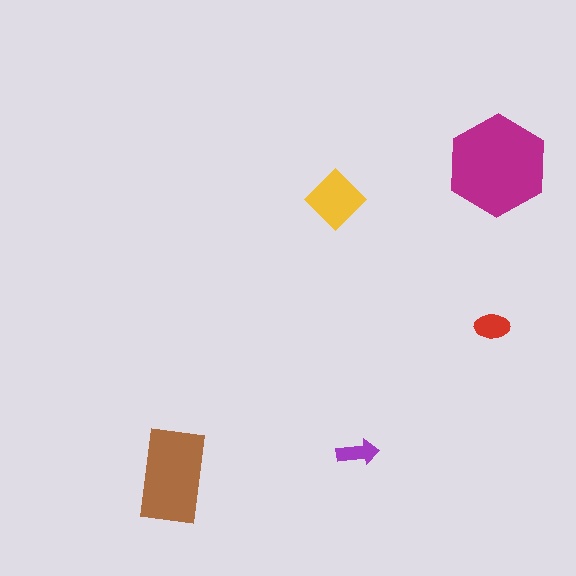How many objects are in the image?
There are 5 objects in the image.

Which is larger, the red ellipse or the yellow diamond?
The yellow diamond.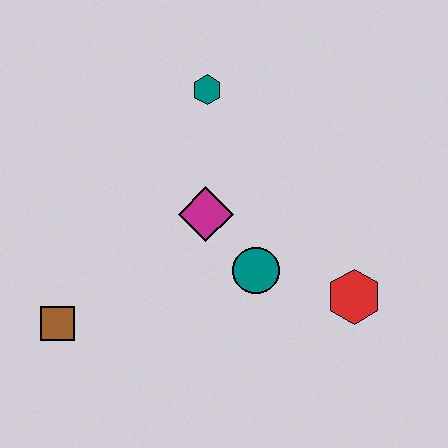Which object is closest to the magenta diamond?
The teal circle is closest to the magenta diamond.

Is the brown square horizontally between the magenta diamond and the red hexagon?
No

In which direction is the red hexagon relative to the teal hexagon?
The red hexagon is below the teal hexagon.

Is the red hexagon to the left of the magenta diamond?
No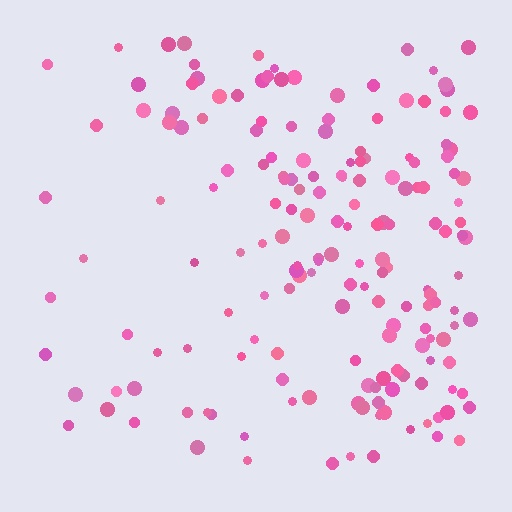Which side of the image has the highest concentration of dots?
The right.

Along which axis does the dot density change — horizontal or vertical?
Horizontal.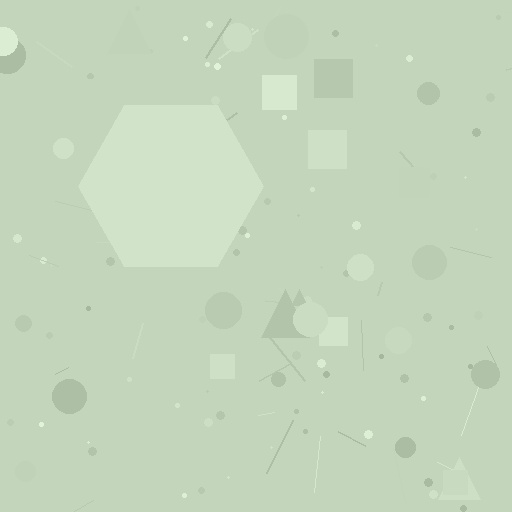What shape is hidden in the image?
A hexagon is hidden in the image.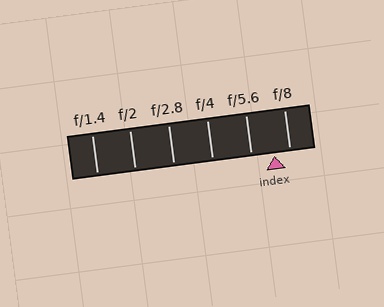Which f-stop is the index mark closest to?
The index mark is closest to f/8.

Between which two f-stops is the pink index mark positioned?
The index mark is between f/5.6 and f/8.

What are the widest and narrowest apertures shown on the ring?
The widest aperture shown is f/1.4 and the narrowest is f/8.